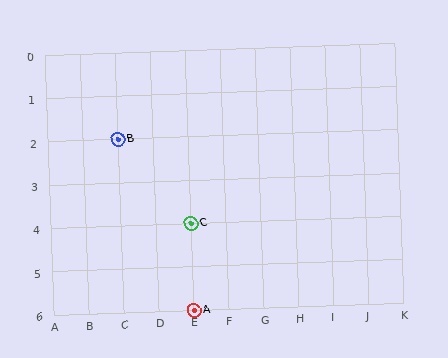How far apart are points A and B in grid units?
Points A and B are 2 columns and 4 rows apart (about 4.5 grid units diagonally).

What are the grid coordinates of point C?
Point C is at grid coordinates (E, 4).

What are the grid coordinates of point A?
Point A is at grid coordinates (E, 6).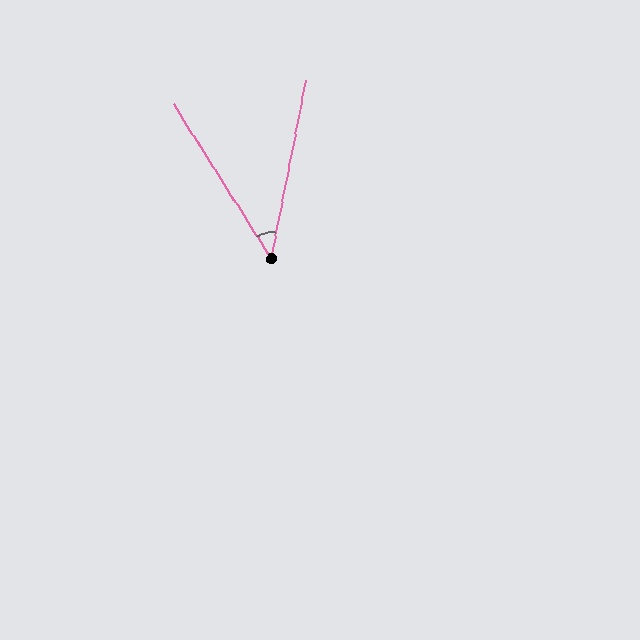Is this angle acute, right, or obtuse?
It is acute.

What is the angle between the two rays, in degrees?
Approximately 43 degrees.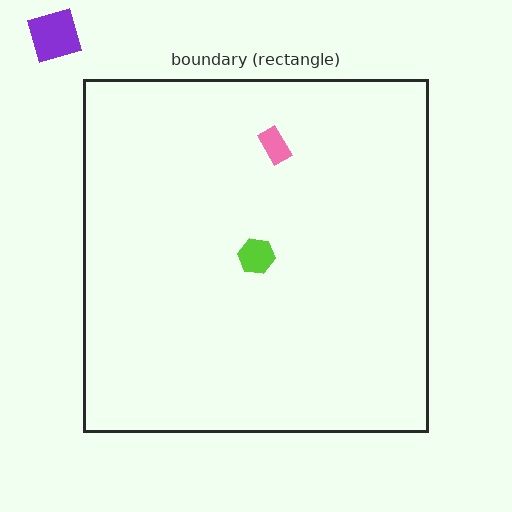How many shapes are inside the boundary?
2 inside, 1 outside.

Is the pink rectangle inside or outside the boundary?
Inside.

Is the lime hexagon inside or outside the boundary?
Inside.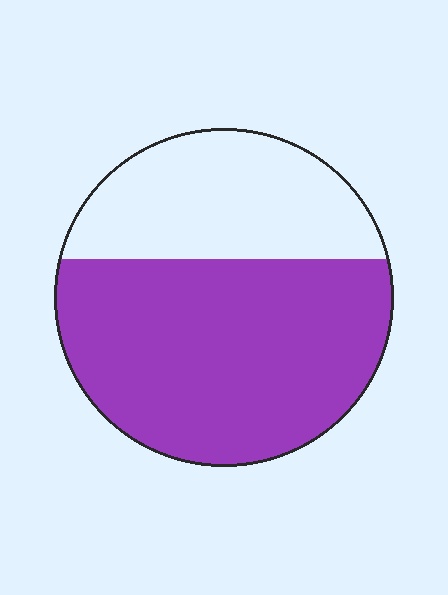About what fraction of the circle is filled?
About five eighths (5/8).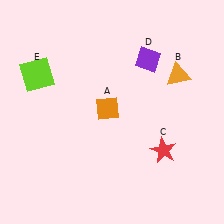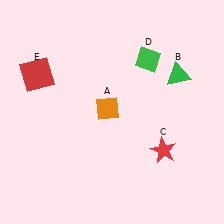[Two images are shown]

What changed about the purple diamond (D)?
In Image 1, D is purple. In Image 2, it changed to green.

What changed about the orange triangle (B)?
In Image 1, B is orange. In Image 2, it changed to green.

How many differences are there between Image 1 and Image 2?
There are 3 differences between the two images.